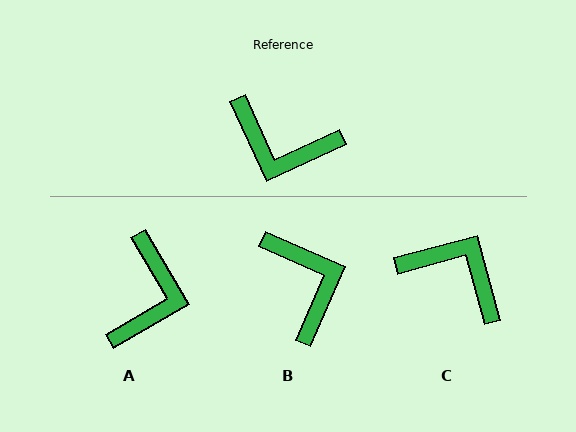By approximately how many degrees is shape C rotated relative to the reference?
Approximately 170 degrees counter-clockwise.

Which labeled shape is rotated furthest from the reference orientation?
C, about 170 degrees away.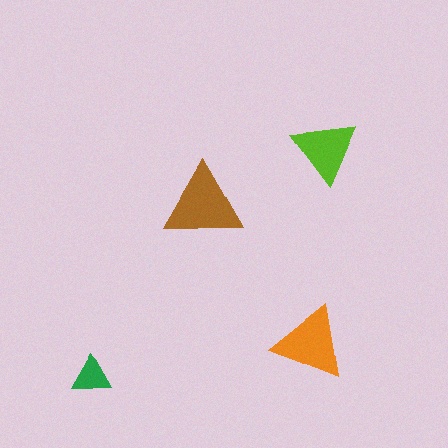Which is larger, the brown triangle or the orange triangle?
The brown one.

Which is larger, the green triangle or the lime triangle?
The lime one.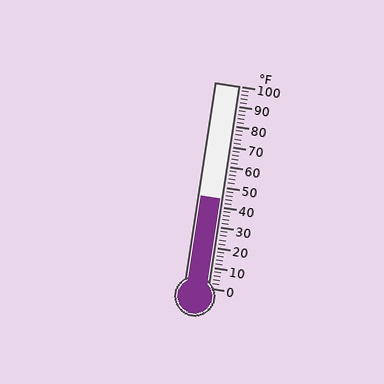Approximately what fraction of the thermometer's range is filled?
The thermometer is filled to approximately 45% of its range.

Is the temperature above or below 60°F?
The temperature is below 60°F.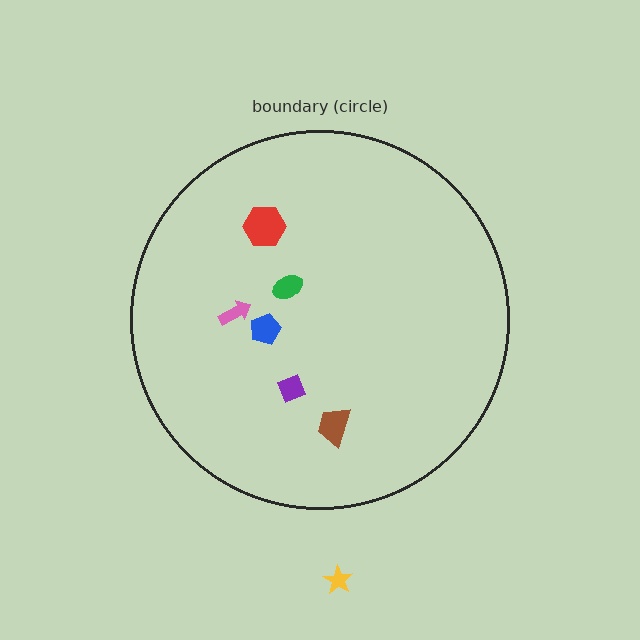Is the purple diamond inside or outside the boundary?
Inside.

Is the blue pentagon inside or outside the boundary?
Inside.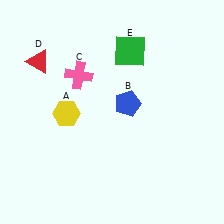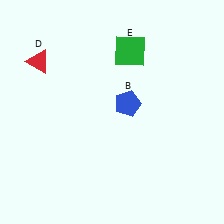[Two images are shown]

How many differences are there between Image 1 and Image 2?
There are 2 differences between the two images.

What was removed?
The yellow hexagon (A), the pink cross (C) were removed in Image 2.